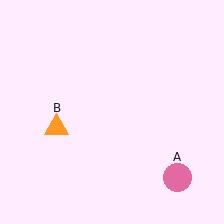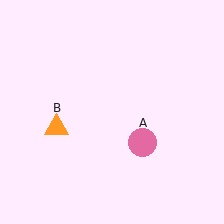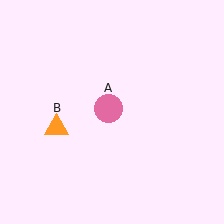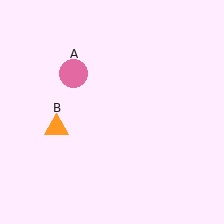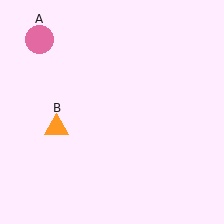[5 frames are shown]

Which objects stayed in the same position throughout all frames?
Orange triangle (object B) remained stationary.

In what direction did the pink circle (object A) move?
The pink circle (object A) moved up and to the left.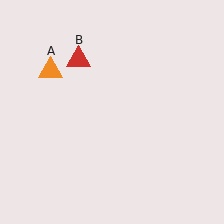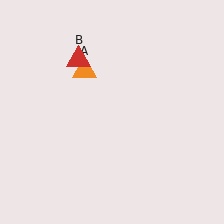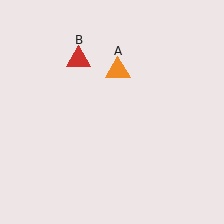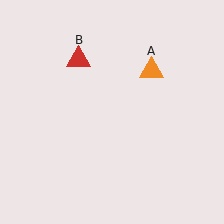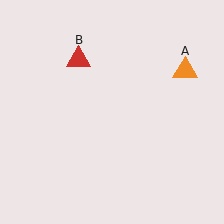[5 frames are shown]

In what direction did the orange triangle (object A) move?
The orange triangle (object A) moved right.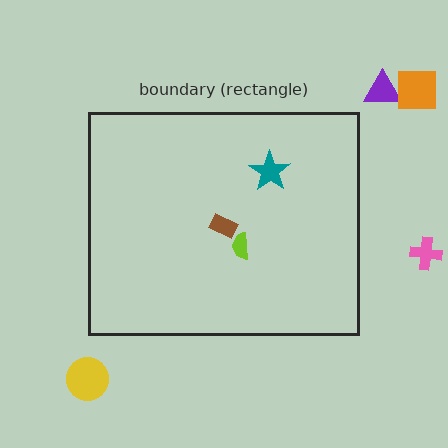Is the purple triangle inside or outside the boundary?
Outside.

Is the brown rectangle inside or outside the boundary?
Inside.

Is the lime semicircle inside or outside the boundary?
Inside.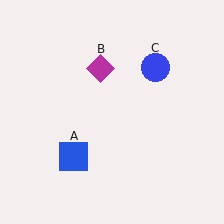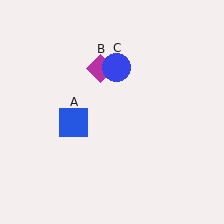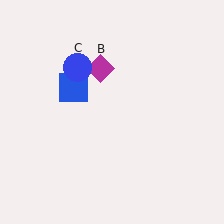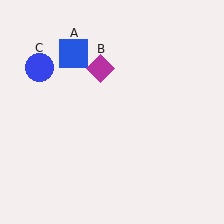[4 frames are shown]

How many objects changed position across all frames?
2 objects changed position: blue square (object A), blue circle (object C).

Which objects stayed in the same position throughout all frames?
Magenta diamond (object B) remained stationary.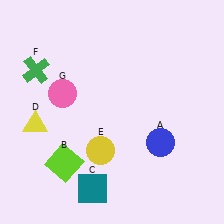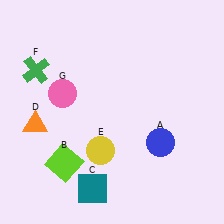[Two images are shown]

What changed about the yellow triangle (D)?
In Image 1, D is yellow. In Image 2, it changed to orange.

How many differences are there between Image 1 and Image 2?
There is 1 difference between the two images.